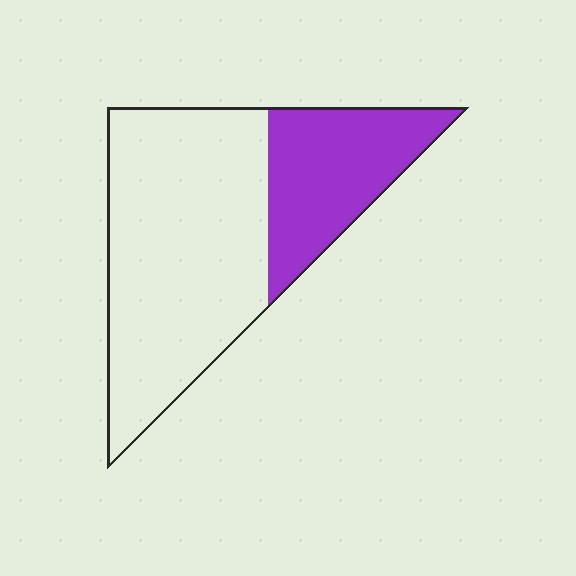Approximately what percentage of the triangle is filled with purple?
Approximately 30%.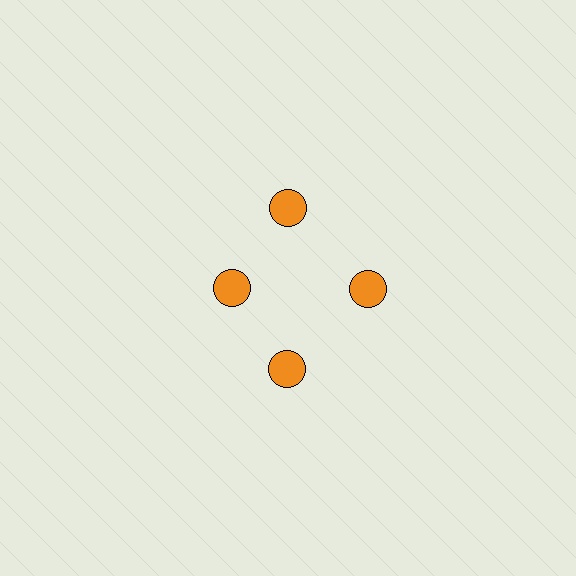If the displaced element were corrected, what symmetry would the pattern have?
It would have 4-fold rotational symmetry — the pattern would map onto itself every 90 degrees.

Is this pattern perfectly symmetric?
No. The 4 orange circles are arranged in a ring, but one element near the 9 o'clock position is pulled inward toward the center, breaking the 4-fold rotational symmetry.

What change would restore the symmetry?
The symmetry would be restored by moving it outward, back onto the ring so that all 4 circles sit at equal angles and equal distance from the center.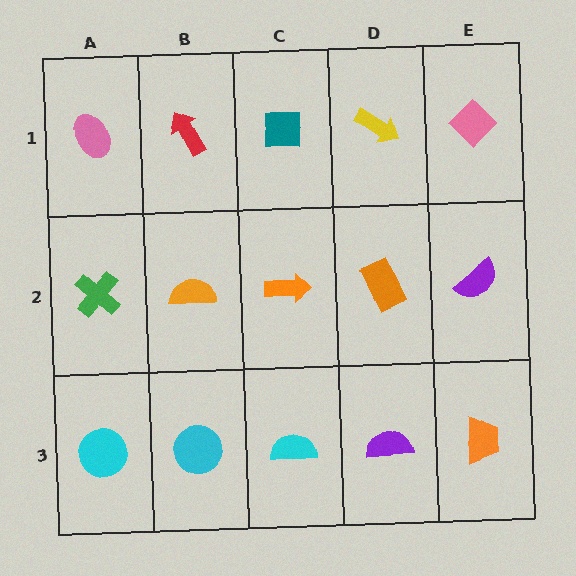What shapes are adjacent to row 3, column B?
An orange semicircle (row 2, column B), a cyan circle (row 3, column A), a cyan semicircle (row 3, column C).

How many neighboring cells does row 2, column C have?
4.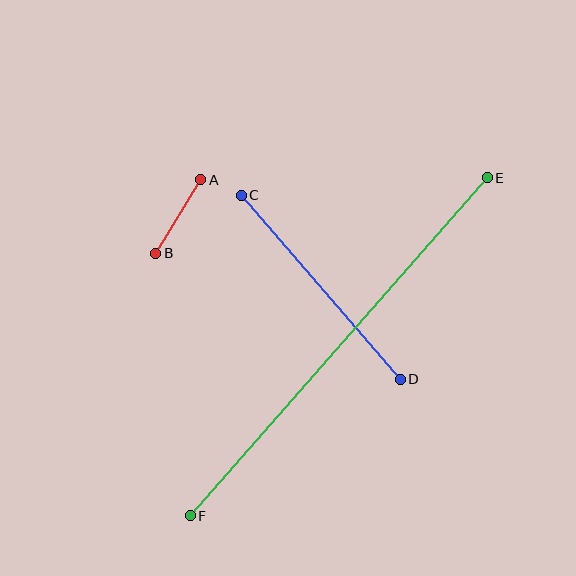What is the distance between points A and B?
The distance is approximately 86 pixels.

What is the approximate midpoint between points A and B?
The midpoint is at approximately (178, 217) pixels.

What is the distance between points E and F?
The distance is approximately 450 pixels.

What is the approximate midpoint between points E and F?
The midpoint is at approximately (339, 347) pixels.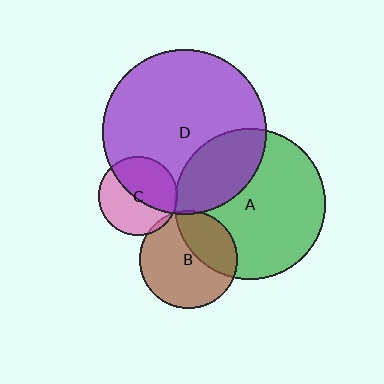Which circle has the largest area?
Circle D (purple).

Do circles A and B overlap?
Yes.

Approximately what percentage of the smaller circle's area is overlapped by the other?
Approximately 35%.